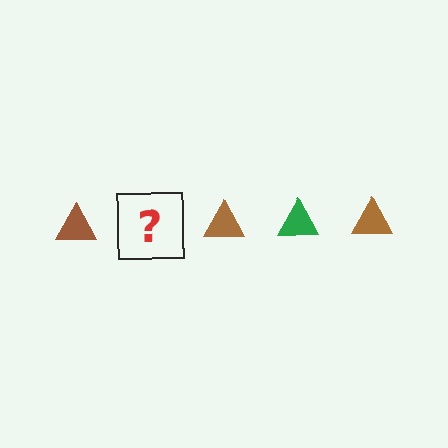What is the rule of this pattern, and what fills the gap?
The rule is that the pattern cycles through brown, green triangles. The gap should be filled with a green triangle.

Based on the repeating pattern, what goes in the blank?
The blank should be a green triangle.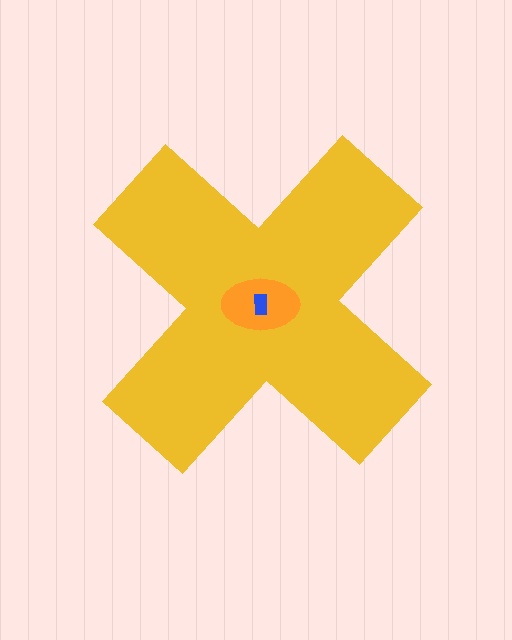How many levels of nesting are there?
3.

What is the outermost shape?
The yellow cross.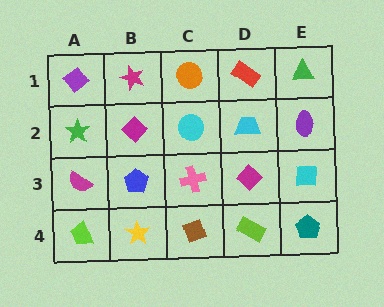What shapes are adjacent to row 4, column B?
A blue pentagon (row 3, column B), a lime trapezoid (row 4, column A), a brown diamond (row 4, column C).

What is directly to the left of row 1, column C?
A magenta star.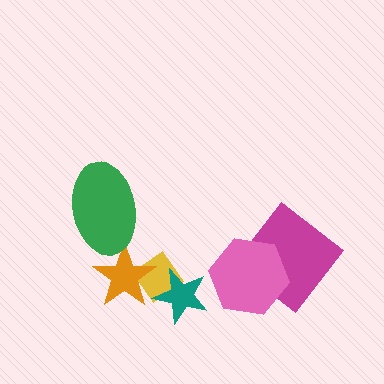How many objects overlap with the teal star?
1 object overlaps with the teal star.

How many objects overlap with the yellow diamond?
2 objects overlap with the yellow diamond.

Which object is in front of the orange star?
The green ellipse is in front of the orange star.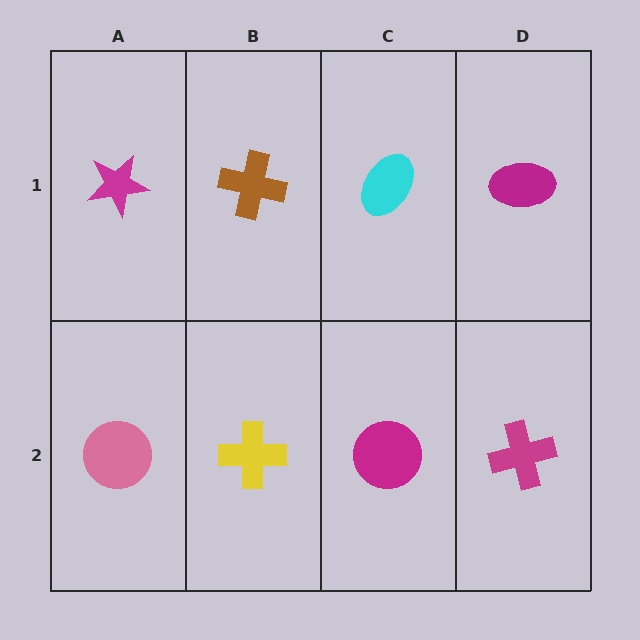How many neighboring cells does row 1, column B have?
3.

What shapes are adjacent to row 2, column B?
A brown cross (row 1, column B), a pink circle (row 2, column A), a magenta circle (row 2, column C).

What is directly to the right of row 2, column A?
A yellow cross.